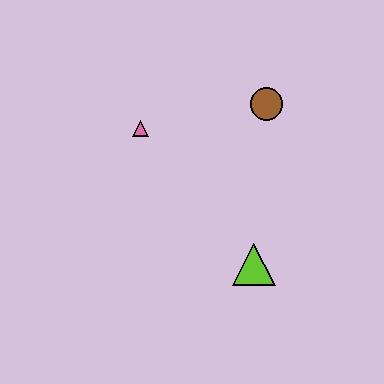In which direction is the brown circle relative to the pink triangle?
The brown circle is to the right of the pink triangle.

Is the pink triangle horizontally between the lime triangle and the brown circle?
No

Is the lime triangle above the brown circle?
No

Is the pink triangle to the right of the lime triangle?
No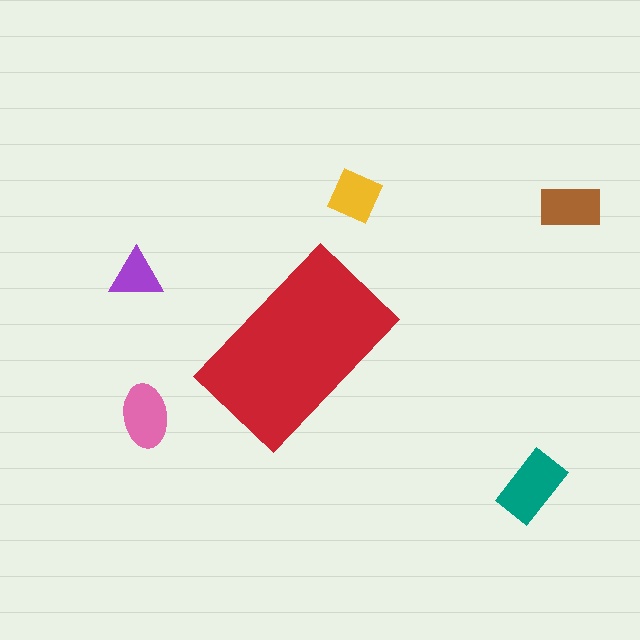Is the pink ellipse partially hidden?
No, the pink ellipse is fully visible.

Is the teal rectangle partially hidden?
No, the teal rectangle is fully visible.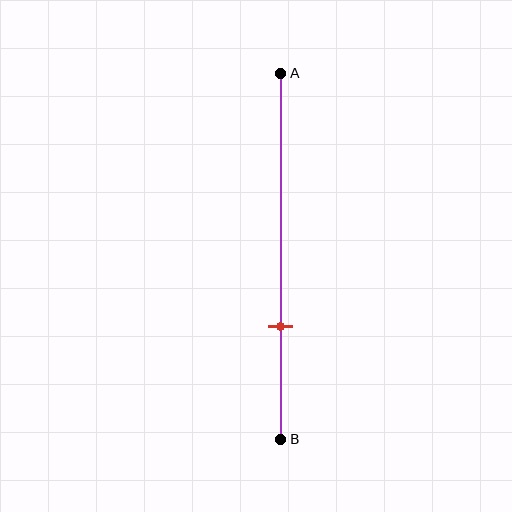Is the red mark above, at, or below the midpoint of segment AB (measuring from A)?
The red mark is below the midpoint of segment AB.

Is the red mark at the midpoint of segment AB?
No, the mark is at about 70% from A, not at the 50% midpoint.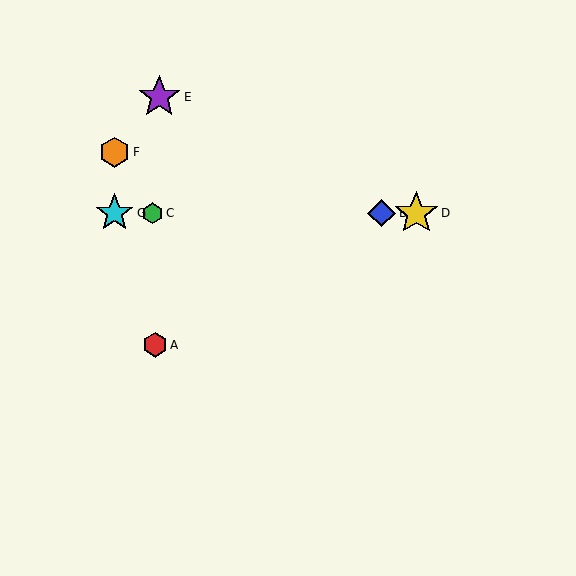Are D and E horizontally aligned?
No, D is at y≈213 and E is at y≈97.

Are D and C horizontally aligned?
Yes, both are at y≈213.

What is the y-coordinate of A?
Object A is at y≈345.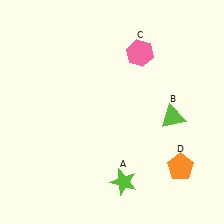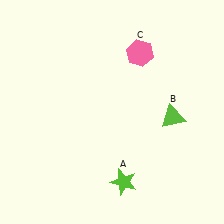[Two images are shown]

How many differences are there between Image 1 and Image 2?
There is 1 difference between the two images.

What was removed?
The orange pentagon (D) was removed in Image 2.